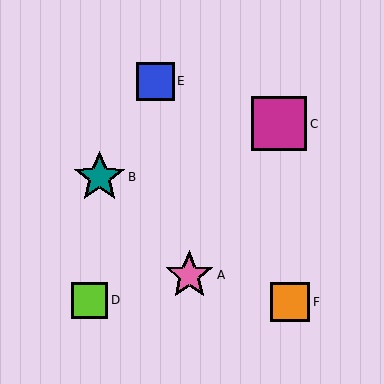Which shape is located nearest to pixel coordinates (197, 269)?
The pink star (labeled A) at (189, 275) is nearest to that location.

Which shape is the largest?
The magenta square (labeled C) is the largest.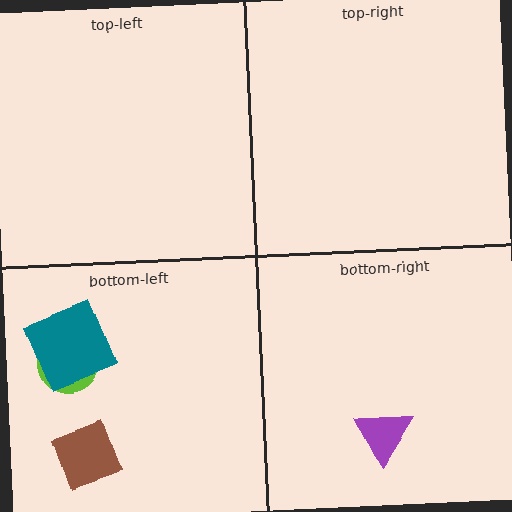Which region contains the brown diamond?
The bottom-left region.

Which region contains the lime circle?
The bottom-left region.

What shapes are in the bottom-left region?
The brown diamond, the lime circle, the teal square.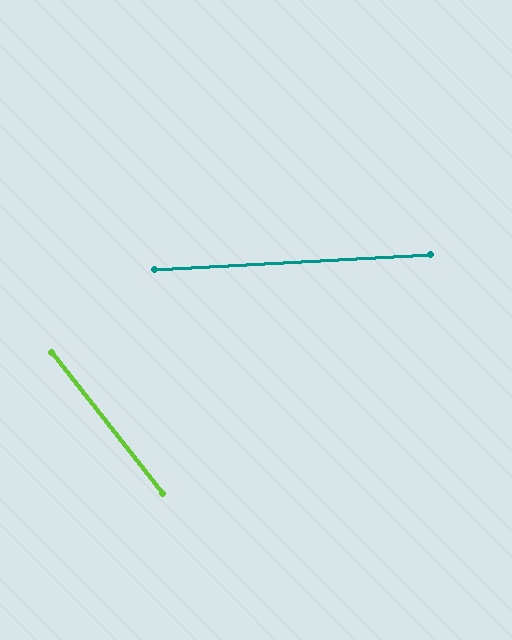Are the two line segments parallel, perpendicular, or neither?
Neither parallel nor perpendicular — they differ by about 55°.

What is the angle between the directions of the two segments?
Approximately 55 degrees.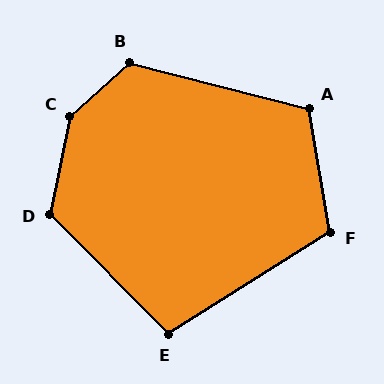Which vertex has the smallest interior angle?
E, at approximately 103 degrees.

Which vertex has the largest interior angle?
C, at approximately 144 degrees.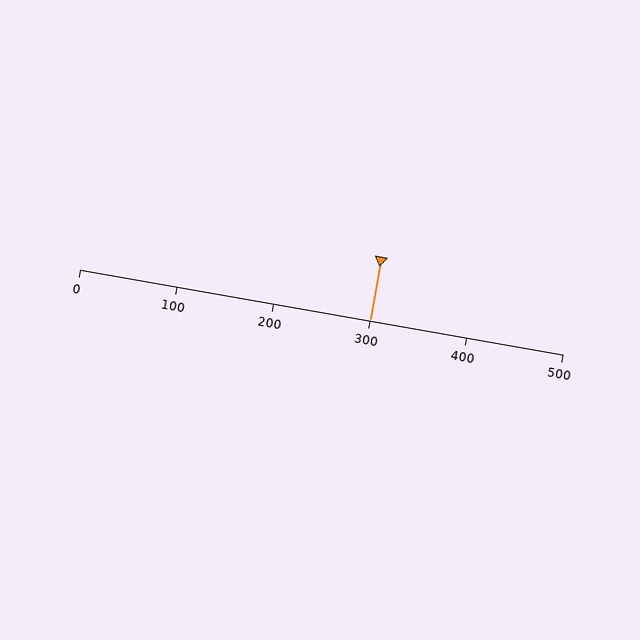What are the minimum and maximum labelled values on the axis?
The axis runs from 0 to 500.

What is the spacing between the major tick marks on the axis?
The major ticks are spaced 100 apart.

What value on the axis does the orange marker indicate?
The marker indicates approximately 300.